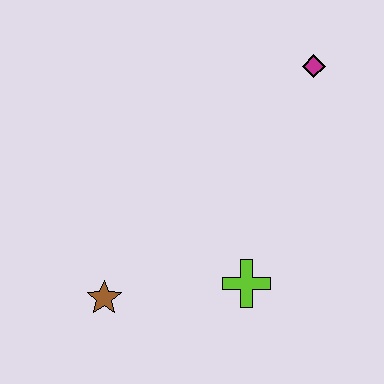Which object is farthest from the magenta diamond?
The brown star is farthest from the magenta diamond.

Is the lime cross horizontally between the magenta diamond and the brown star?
Yes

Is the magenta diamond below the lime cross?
No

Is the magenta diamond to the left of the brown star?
No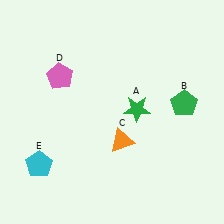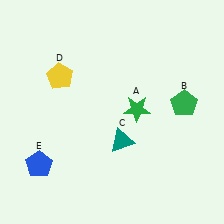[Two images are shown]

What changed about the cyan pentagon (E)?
In Image 1, E is cyan. In Image 2, it changed to blue.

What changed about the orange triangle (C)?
In Image 1, C is orange. In Image 2, it changed to teal.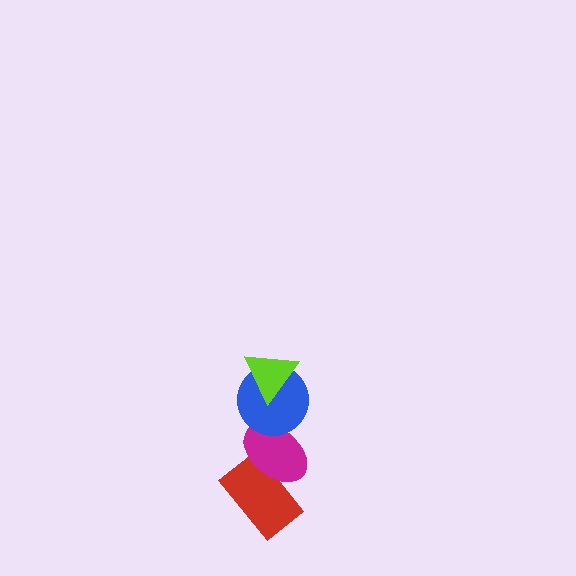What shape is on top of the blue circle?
The lime triangle is on top of the blue circle.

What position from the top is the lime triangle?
The lime triangle is 1st from the top.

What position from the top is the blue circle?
The blue circle is 2nd from the top.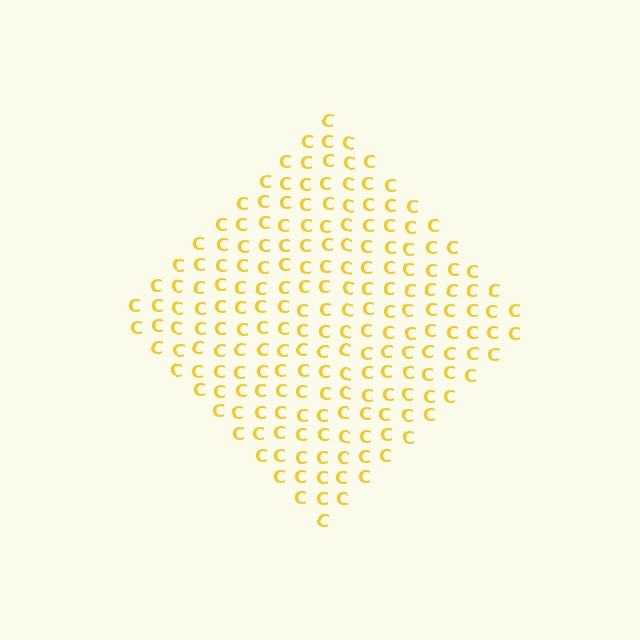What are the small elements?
The small elements are letter C's.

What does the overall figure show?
The overall figure shows a diamond.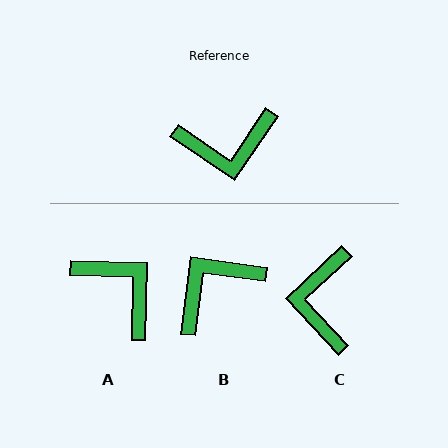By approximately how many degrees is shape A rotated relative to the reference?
Approximately 123 degrees counter-clockwise.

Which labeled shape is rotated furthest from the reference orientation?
B, about 153 degrees away.